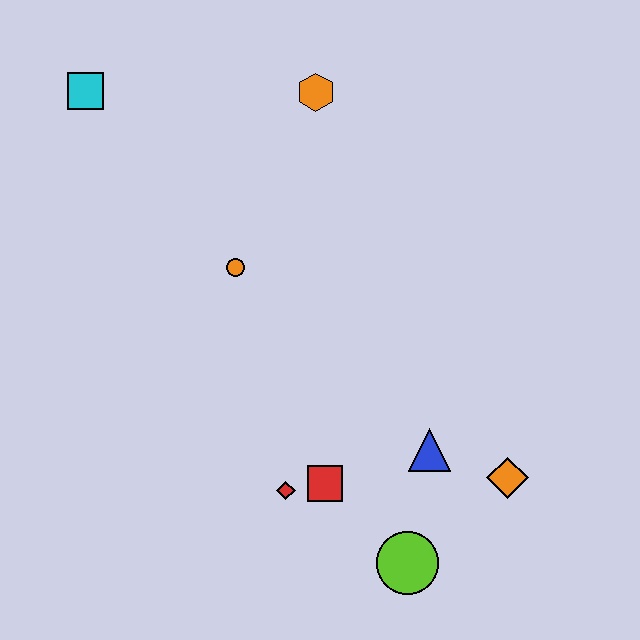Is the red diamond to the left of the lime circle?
Yes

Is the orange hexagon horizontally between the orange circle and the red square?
Yes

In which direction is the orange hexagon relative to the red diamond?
The orange hexagon is above the red diamond.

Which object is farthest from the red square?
The cyan square is farthest from the red square.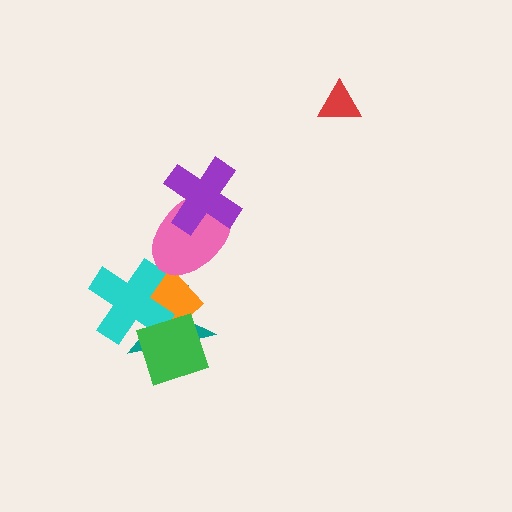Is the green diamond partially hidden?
No, no other shape covers it.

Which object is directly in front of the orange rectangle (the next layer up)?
The cyan cross is directly in front of the orange rectangle.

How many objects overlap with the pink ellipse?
2 objects overlap with the pink ellipse.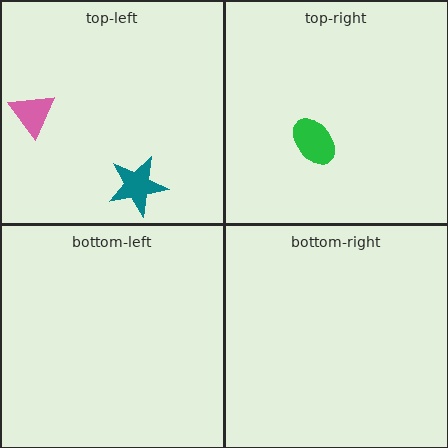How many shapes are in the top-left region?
2.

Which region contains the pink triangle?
The top-left region.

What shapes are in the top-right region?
The green ellipse.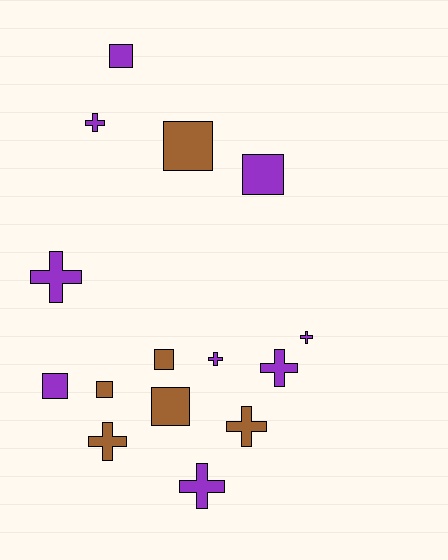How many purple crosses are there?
There are 6 purple crosses.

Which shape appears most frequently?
Cross, with 8 objects.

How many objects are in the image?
There are 15 objects.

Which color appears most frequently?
Purple, with 9 objects.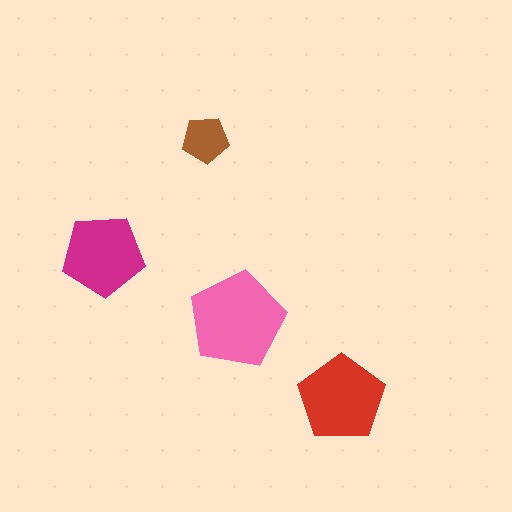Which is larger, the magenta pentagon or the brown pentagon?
The magenta one.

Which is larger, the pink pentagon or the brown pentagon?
The pink one.